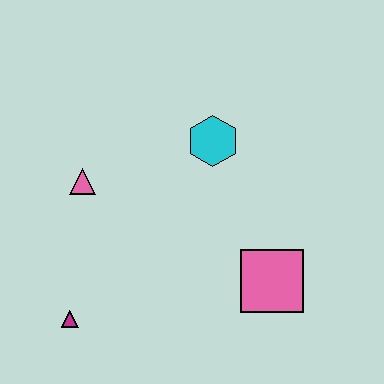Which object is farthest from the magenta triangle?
The cyan hexagon is farthest from the magenta triangle.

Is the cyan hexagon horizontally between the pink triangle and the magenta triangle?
No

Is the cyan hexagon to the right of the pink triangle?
Yes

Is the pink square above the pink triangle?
No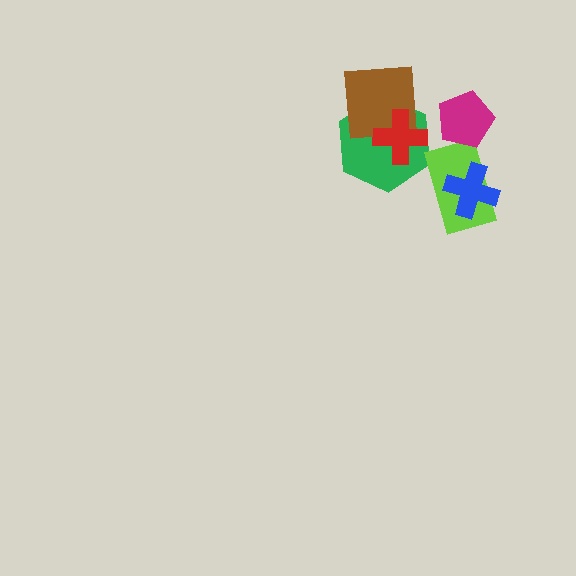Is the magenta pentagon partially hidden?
No, no other shape covers it.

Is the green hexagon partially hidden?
Yes, it is partially covered by another shape.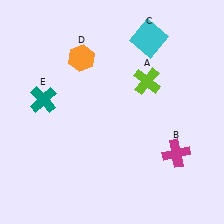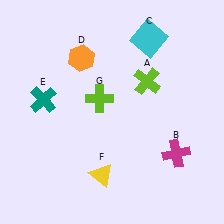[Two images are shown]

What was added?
A yellow triangle (F), a lime cross (G) were added in Image 2.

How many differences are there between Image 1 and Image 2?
There are 2 differences between the two images.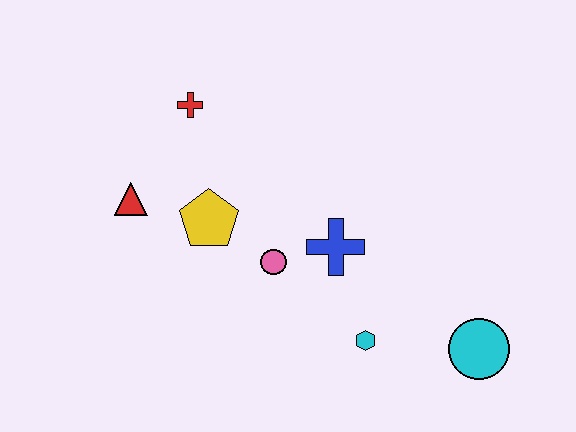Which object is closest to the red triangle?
The yellow pentagon is closest to the red triangle.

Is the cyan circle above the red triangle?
No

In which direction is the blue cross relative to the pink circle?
The blue cross is to the right of the pink circle.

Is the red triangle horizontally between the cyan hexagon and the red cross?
No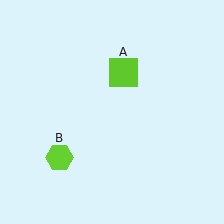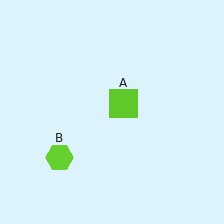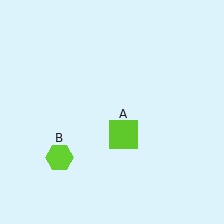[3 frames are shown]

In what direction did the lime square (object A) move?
The lime square (object A) moved down.